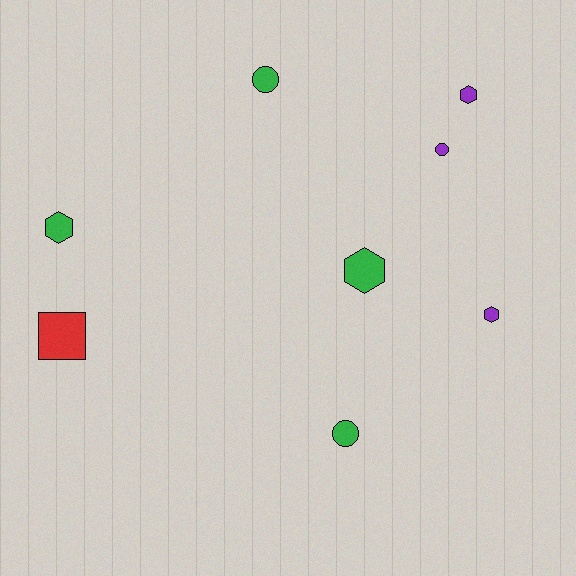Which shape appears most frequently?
Hexagon, with 4 objects.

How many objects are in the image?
There are 8 objects.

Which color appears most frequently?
Green, with 4 objects.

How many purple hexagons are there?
There are 2 purple hexagons.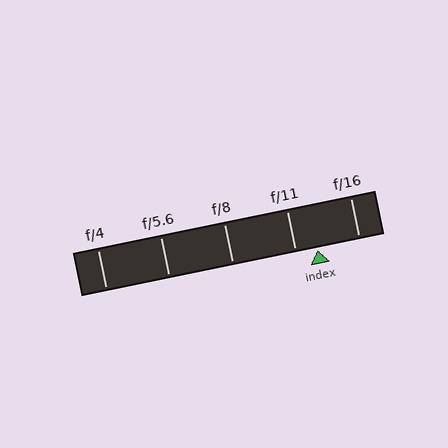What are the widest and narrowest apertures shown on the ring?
The widest aperture shown is f/4 and the narrowest is f/16.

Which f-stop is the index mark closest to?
The index mark is closest to f/11.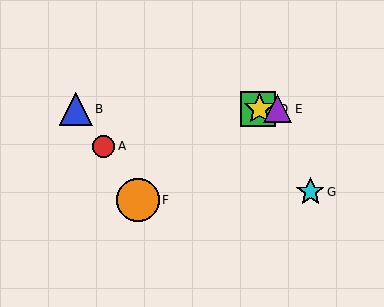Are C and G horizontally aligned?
No, C is at y≈109 and G is at y≈192.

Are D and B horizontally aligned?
Yes, both are at y≈109.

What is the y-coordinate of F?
Object F is at y≈200.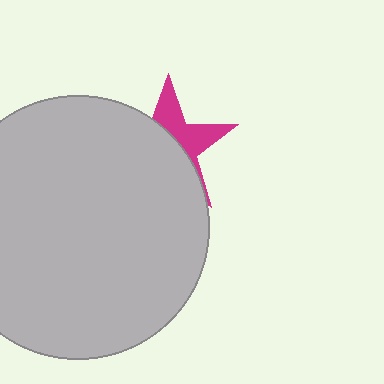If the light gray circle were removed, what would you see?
You would see the complete magenta star.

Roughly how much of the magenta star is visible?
A small part of it is visible (roughly 37%).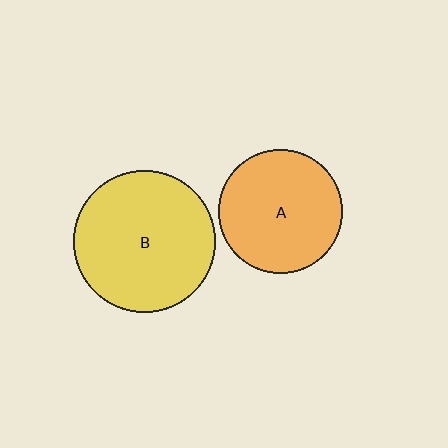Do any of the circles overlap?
No, none of the circles overlap.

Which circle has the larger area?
Circle B (yellow).